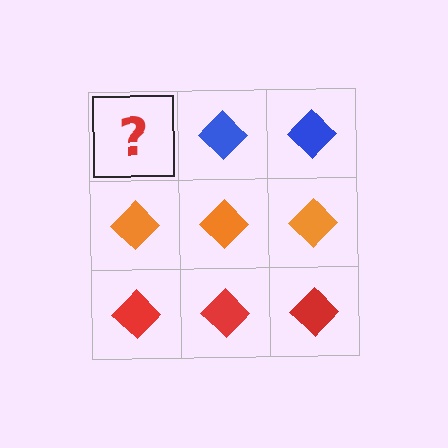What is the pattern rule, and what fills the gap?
The rule is that each row has a consistent color. The gap should be filled with a blue diamond.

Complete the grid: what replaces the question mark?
The question mark should be replaced with a blue diamond.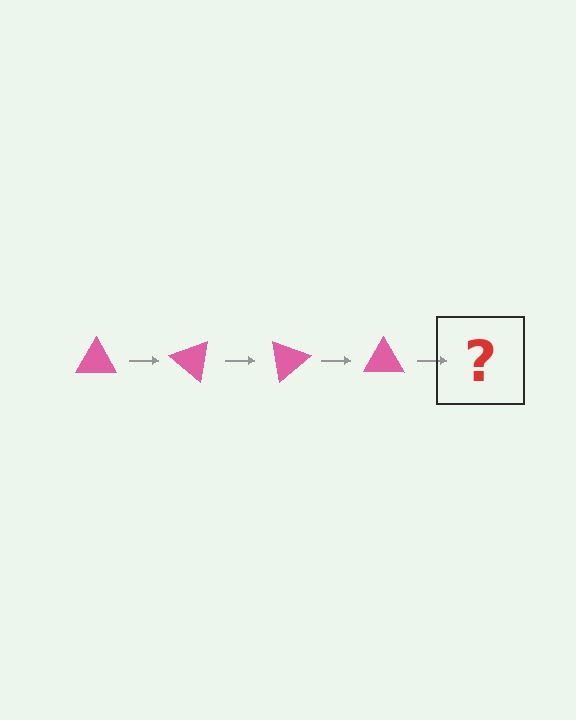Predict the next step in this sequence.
The next step is a pink triangle rotated 160 degrees.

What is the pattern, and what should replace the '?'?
The pattern is that the triangle rotates 40 degrees each step. The '?' should be a pink triangle rotated 160 degrees.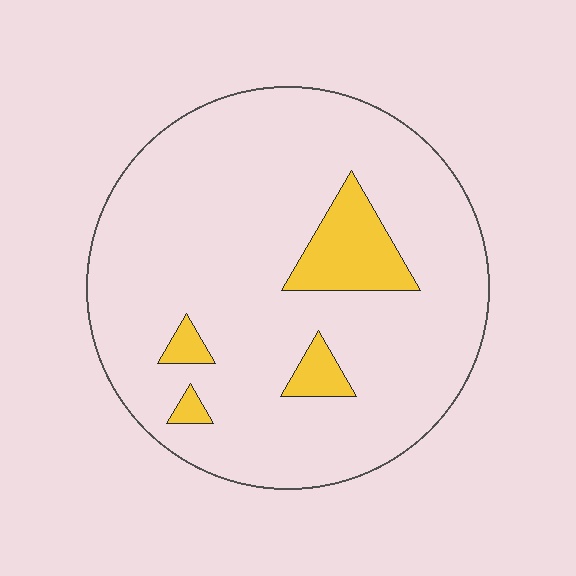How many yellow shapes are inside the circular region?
4.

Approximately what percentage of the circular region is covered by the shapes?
Approximately 10%.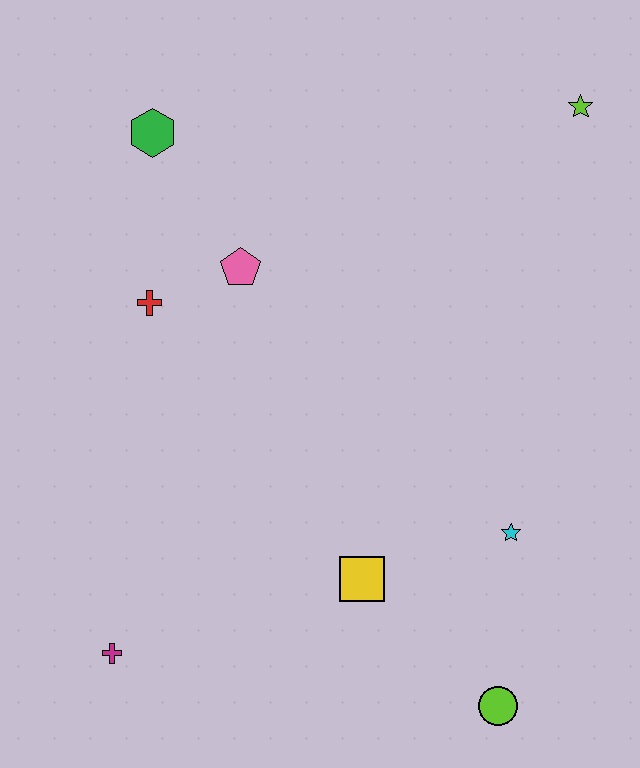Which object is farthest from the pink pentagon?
The lime circle is farthest from the pink pentagon.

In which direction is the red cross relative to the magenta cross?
The red cross is above the magenta cross.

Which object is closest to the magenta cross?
The yellow square is closest to the magenta cross.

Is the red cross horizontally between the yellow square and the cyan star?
No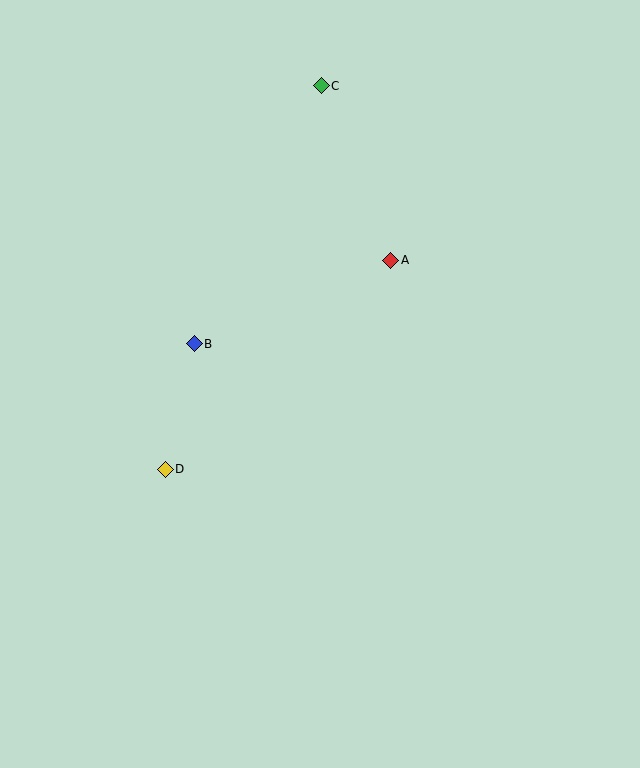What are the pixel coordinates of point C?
Point C is at (321, 86).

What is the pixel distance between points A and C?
The distance between A and C is 188 pixels.